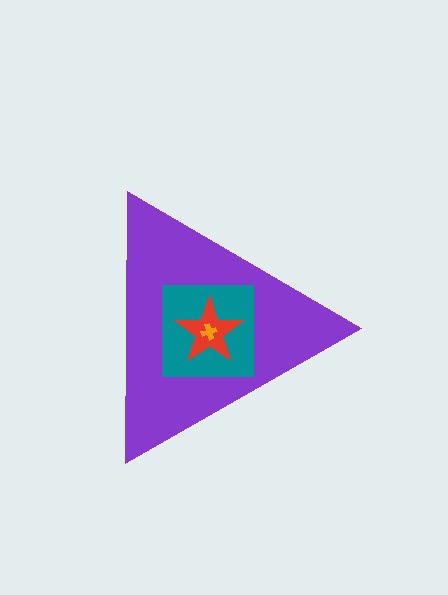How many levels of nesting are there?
4.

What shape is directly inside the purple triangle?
The teal square.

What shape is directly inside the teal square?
The red star.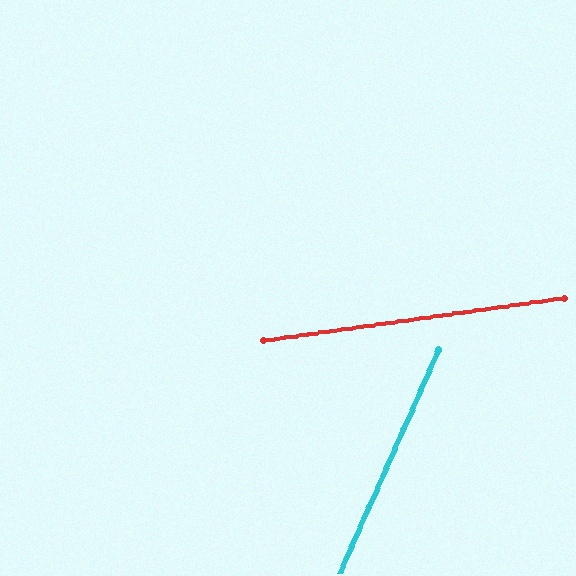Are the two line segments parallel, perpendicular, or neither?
Neither parallel nor perpendicular — they differ by about 58°.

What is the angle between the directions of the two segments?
Approximately 58 degrees.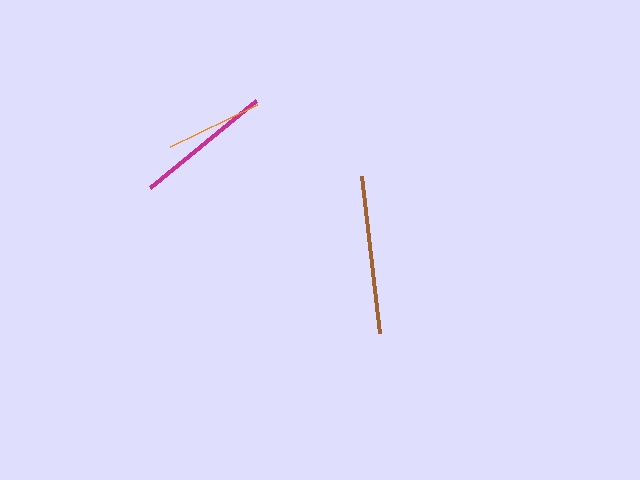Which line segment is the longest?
The brown line is the longest at approximately 157 pixels.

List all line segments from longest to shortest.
From longest to shortest: brown, magenta, orange.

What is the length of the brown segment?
The brown segment is approximately 157 pixels long.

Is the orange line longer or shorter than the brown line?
The brown line is longer than the orange line.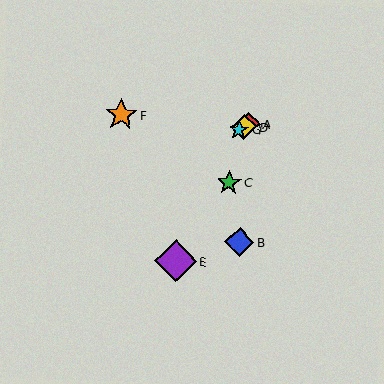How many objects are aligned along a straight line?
3 objects (A, D, G) are aligned along a straight line.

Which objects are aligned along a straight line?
Objects A, D, G are aligned along a straight line.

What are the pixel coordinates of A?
Object A is at (248, 124).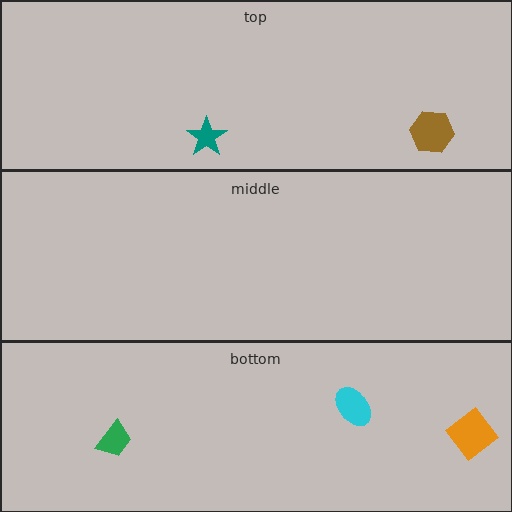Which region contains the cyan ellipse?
The bottom region.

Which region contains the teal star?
The top region.